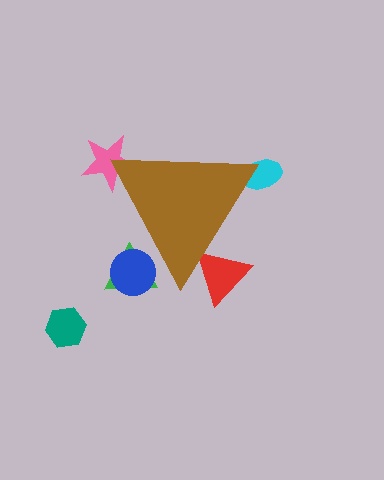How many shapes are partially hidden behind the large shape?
5 shapes are partially hidden.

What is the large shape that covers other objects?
A brown triangle.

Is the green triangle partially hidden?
Yes, the green triangle is partially hidden behind the brown triangle.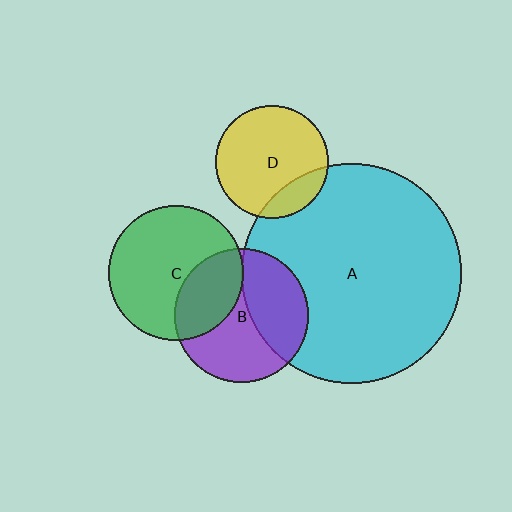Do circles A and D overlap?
Yes.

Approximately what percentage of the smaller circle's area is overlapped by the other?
Approximately 20%.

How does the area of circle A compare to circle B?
Approximately 2.7 times.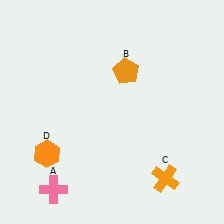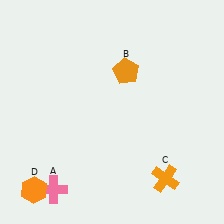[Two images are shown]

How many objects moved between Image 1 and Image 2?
1 object moved between the two images.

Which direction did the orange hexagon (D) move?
The orange hexagon (D) moved down.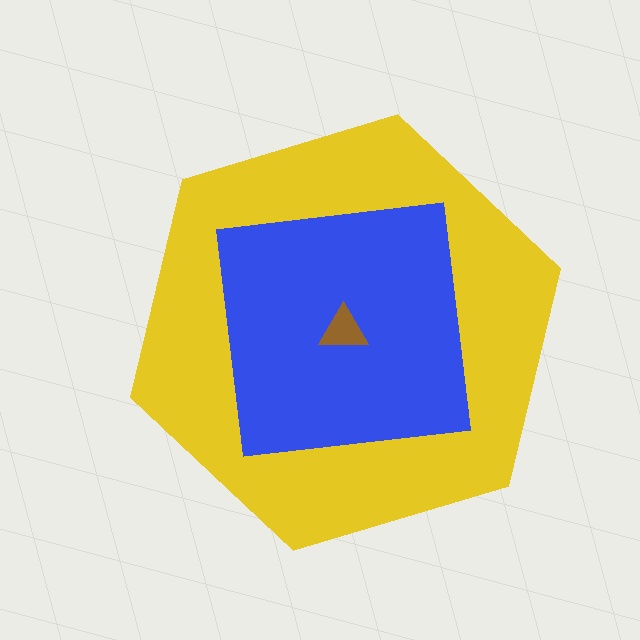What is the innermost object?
The brown triangle.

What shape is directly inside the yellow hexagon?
The blue square.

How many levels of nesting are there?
3.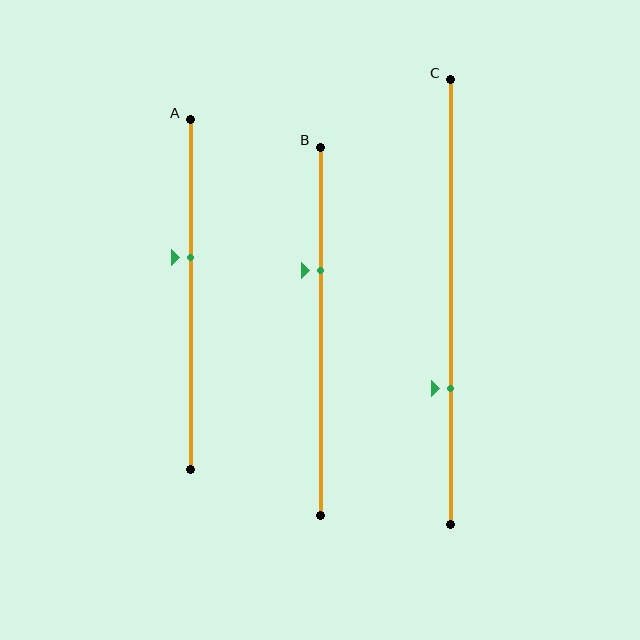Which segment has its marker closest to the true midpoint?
Segment A has its marker closest to the true midpoint.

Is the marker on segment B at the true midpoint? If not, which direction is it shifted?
No, the marker on segment B is shifted upward by about 17% of the segment length.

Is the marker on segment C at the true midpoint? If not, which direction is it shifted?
No, the marker on segment C is shifted downward by about 19% of the segment length.